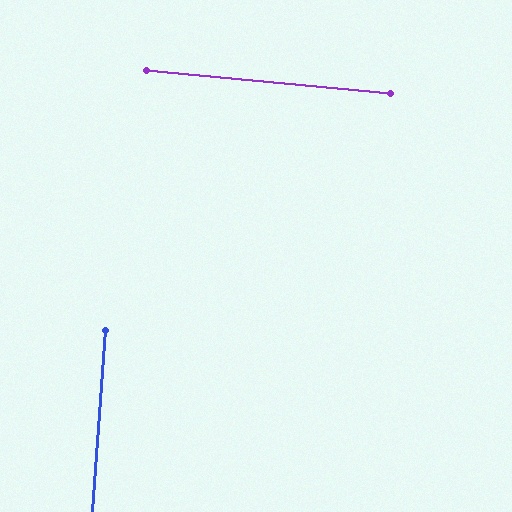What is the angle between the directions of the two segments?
Approximately 89 degrees.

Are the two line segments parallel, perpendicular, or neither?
Perpendicular — they meet at approximately 89°.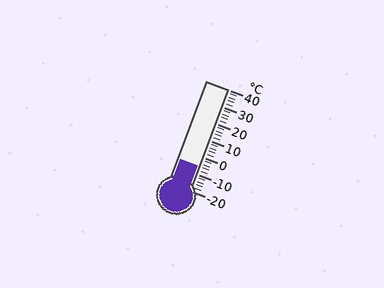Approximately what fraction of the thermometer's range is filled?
The thermometer is filled to approximately 25% of its range.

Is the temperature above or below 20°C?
The temperature is below 20°C.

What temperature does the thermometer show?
The thermometer shows approximately -6°C.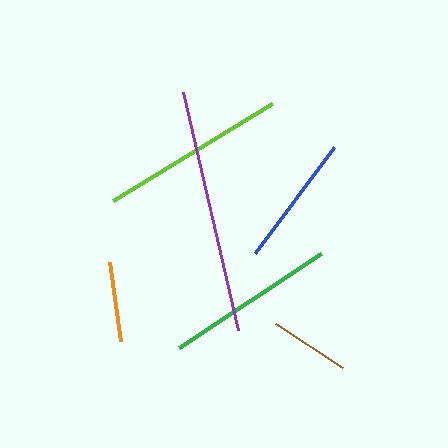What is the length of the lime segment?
The lime segment is approximately 187 pixels long.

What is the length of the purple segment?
The purple segment is approximately 244 pixels long.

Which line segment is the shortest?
The orange line is the shortest at approximately 81 pixels.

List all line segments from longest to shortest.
From longest to shortest: purple, lime, green, blue, brown, orange.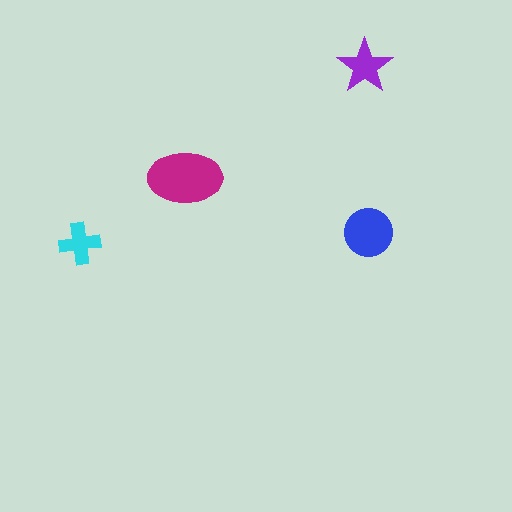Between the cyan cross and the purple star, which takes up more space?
The purple star.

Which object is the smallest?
The cyan cross.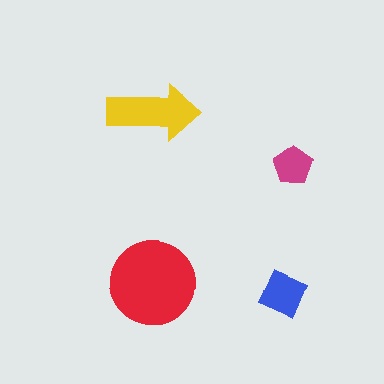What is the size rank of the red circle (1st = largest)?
1st.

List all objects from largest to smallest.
The red circle, the yellow arrow, the blue square, the magenta pentagon.